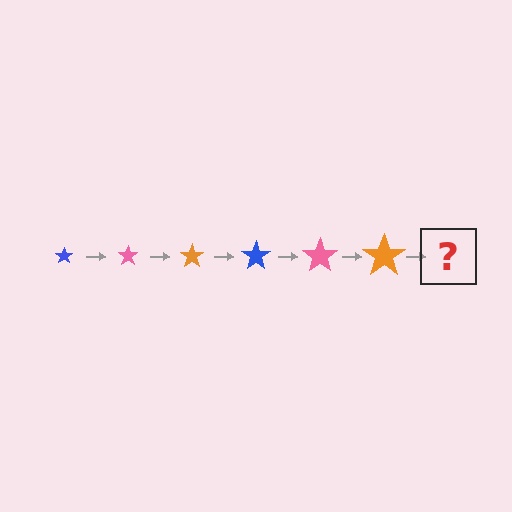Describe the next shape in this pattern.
It should be a blue star, larger than the previous one.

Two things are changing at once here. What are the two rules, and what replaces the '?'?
The two rules are that the star grows larger each step and the color cycles through blue, pink, and orange. The '?' should be a blue star, larger than the previous one.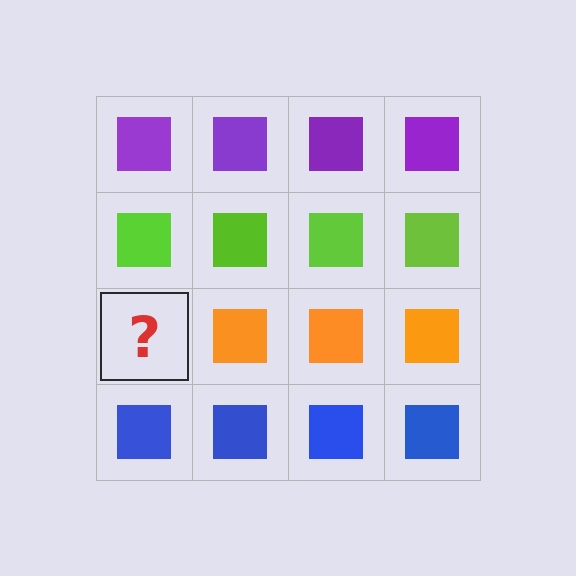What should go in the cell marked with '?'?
The missing cell should contain an orange square.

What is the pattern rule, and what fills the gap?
The rule is that each row has a consistent color. The gap should be filled with an orange square.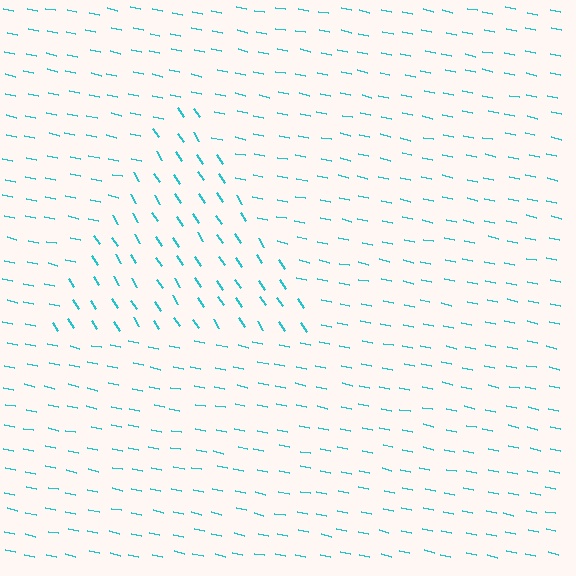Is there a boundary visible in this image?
Yes, there is a texture boundary formed by a change in line orientation.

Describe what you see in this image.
The image is filled with small cyan line segments. A triangle region in the image has lines oriented differently from the surrounding lines, creating a visible texture boundary.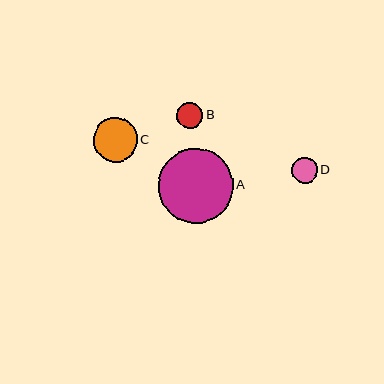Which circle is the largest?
Circle A is the largest with a size of approximately 75 pixels.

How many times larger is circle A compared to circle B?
Circle A is approximately 2.9 times the size of circle B.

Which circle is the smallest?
Circle D is the smallest with a size of approximately 26 pixels.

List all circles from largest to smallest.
From largest to smallest: A, C, B, D.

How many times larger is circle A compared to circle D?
Circle A is approximately 2.9 times the size of circle D.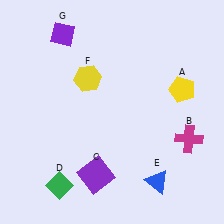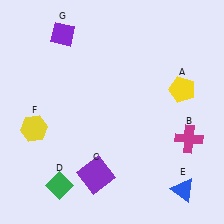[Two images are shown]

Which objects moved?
The objects that moved are: the blue triangle (E), the yellow hexagon (F).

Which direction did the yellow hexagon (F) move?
The yellow hexagon (F) moved left.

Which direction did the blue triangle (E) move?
The blue triangle (E) moved right.